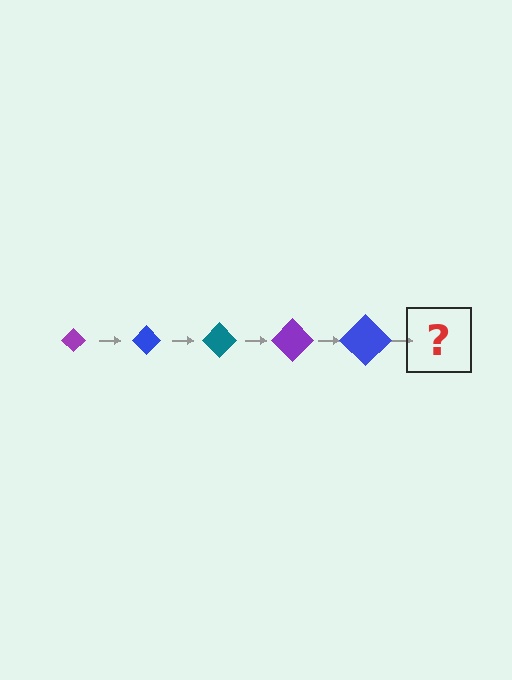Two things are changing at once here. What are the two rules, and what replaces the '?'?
The two rules are that the diamond grows larger each step and the color cycles through purple, blue, and teal. The '?' should be a teal diamond, larger than the previous one.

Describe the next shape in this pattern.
It should be a teal diamond, larger than the previous one.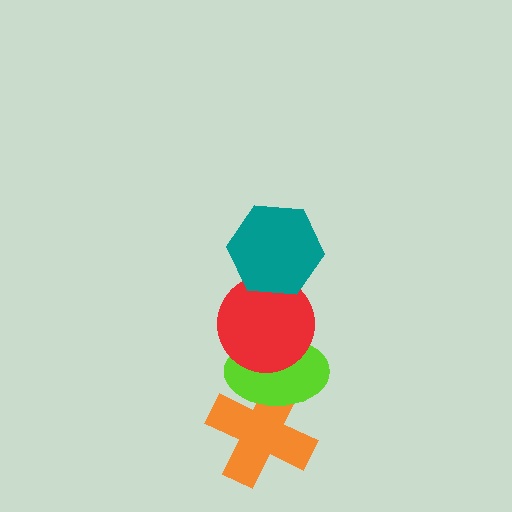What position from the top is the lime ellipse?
The lime ellipse is 3rd from the top.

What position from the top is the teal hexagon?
The teal hexagon is 1st from the top.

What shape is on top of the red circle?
The teal hexagon is on top of the red circle.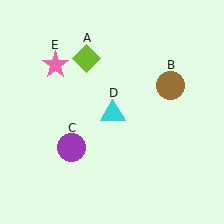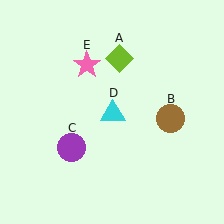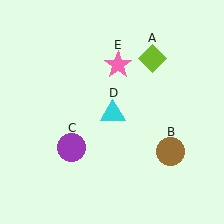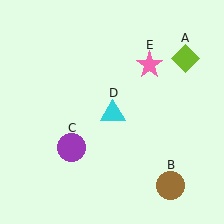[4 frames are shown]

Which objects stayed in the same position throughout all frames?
Purple circle (object C) and cyan triangle (object D) remained stationary.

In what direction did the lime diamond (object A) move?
The lime diamond (object A) moved right.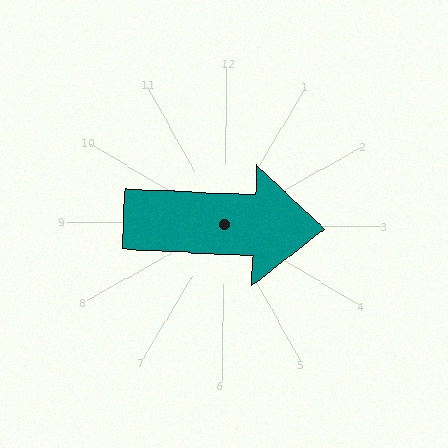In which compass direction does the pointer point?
East.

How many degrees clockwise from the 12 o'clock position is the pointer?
Approximately 92 degrees.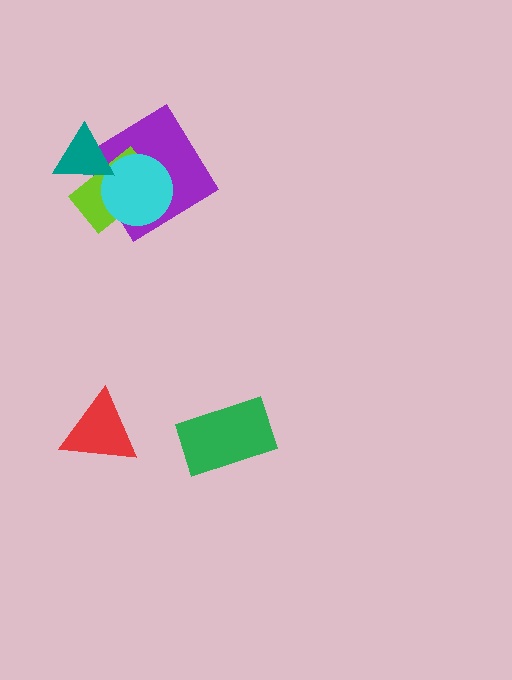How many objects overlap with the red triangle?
0 objects overlap with the red triangle.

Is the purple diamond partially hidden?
Yes, it is partially covered by another shape.